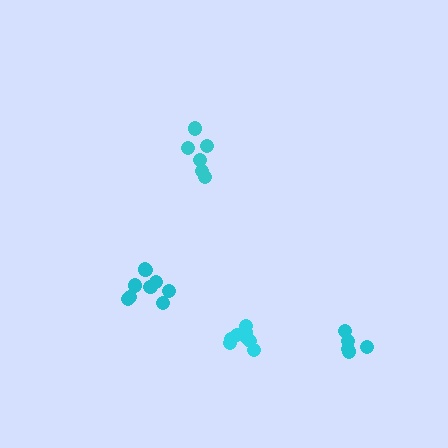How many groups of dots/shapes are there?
There are 4 groups.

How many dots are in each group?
Group 1: 6 dots, Group 2: 10 dots, Group 3: 5 dots, Group 4: 8 dots (29 total).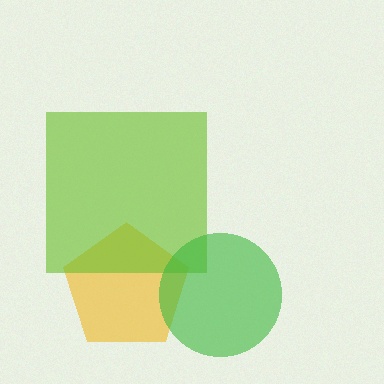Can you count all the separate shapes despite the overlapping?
Yes, there are 3 separate shapes.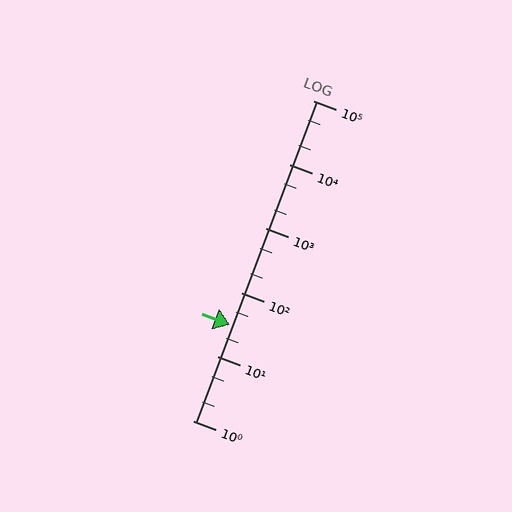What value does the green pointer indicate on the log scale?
The pointer indicates approximately 31.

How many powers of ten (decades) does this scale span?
The scale spans 5 decades, from 1 to 100000.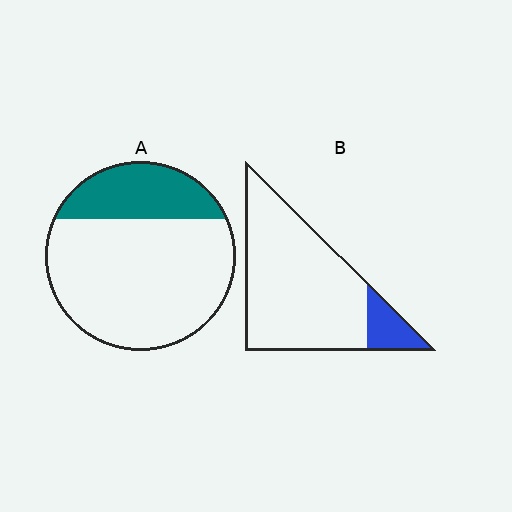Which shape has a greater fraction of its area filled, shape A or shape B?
Shape A.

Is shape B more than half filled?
No.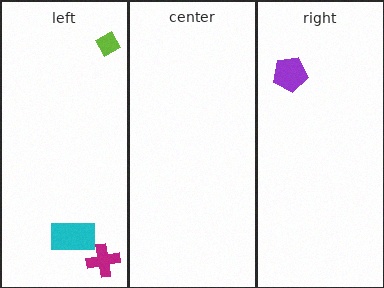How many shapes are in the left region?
3.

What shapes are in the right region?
The purple pentagon.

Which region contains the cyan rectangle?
The left region.